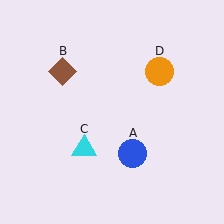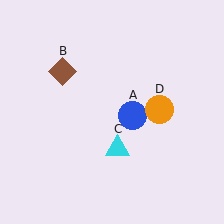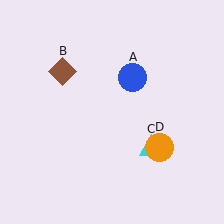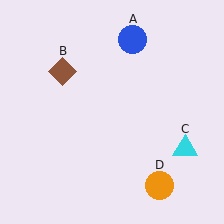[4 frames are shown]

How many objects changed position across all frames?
3 objects changed position: blue circle (object A), cyan triangle (object C), orange circle (object D).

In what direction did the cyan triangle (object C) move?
The cyan triangle (object C) moved right.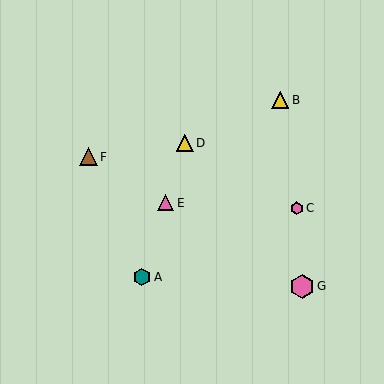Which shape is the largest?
The pink hexagon (labeled G) is the largest.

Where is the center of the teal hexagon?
The center of the teal hexagon is at (142, 277).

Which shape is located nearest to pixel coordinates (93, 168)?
The brown triangle (labeled F) at (89, 157) is nearest to that location.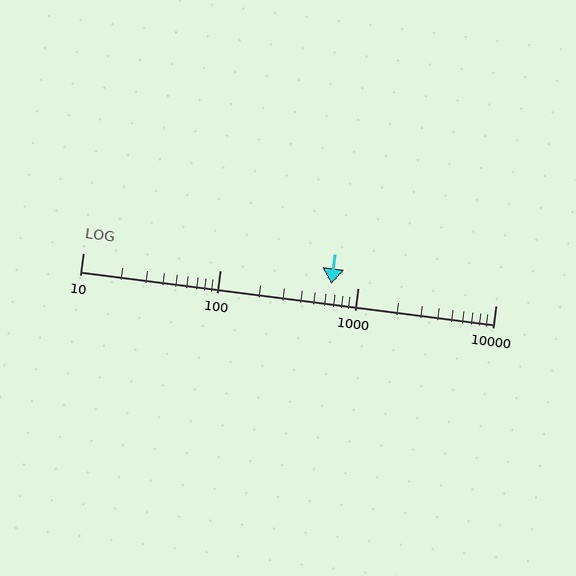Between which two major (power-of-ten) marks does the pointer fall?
The pointer is between 100 and 1000.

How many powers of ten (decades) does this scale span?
The scale spans 3 decades, from 10 to 10000.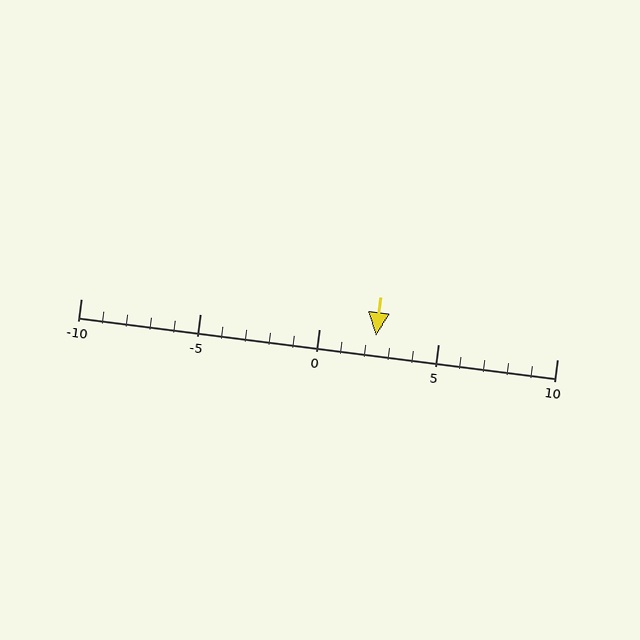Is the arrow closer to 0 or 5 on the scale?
The arrow is closer to 0.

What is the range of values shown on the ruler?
The ruler shows values from -10 to 10.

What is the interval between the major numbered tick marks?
The major tick marks are spaced 5 units apart.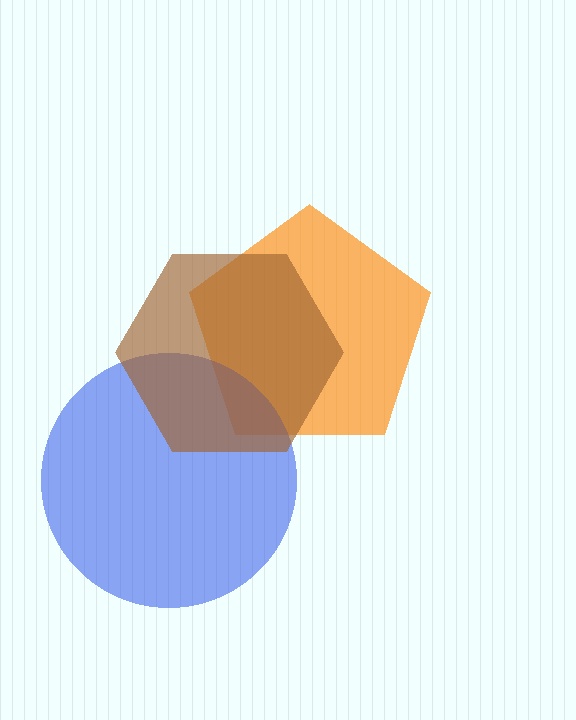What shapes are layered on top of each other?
The layered shapes are: an orange pentagon, a blue circle, a brown hexagon.